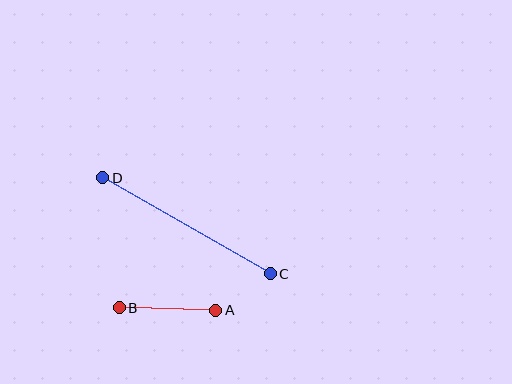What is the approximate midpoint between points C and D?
The midpoint is at approximately (186, 226) pixels.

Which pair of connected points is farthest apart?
Points C and D are farthest apart.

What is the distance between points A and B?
The distance is approximately 97 pixels.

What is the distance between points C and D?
The distance is approximately 193 pixels.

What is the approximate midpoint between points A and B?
The midpoint is at approximately (167, 309) pixels.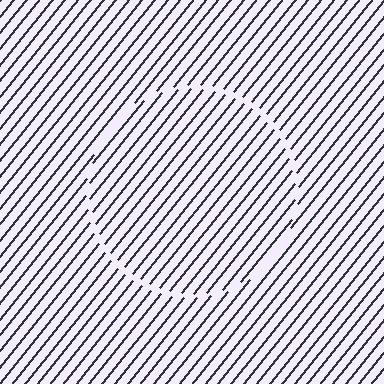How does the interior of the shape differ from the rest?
The interior of the shape contains the same grating, shifted by half a period — the contour is defined by the phase discontinuity where line-ends from the inner and outer gratings abut.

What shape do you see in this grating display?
An illusory circle. The interior of the shape contains the same grating, shifted by half a period — the contour is defined by the phase discontinuity where line-ends from the inner and outer gratings abut.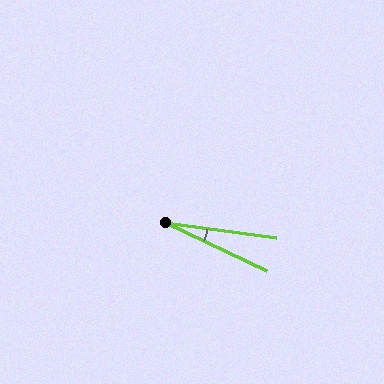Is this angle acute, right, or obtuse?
It is acute.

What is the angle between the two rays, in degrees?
Approximately 18 degrees.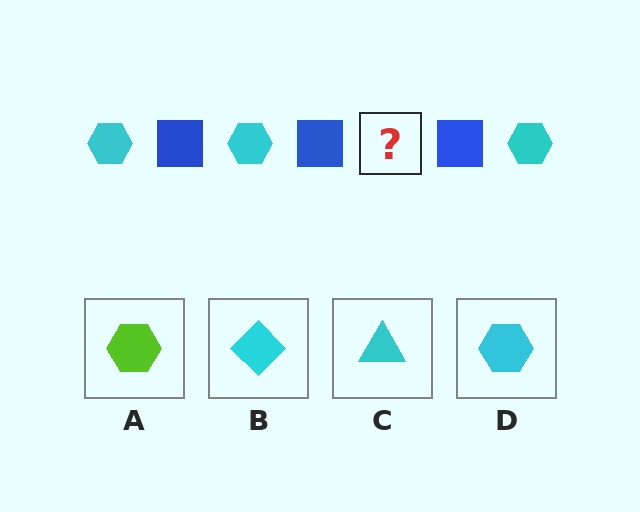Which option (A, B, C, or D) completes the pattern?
D.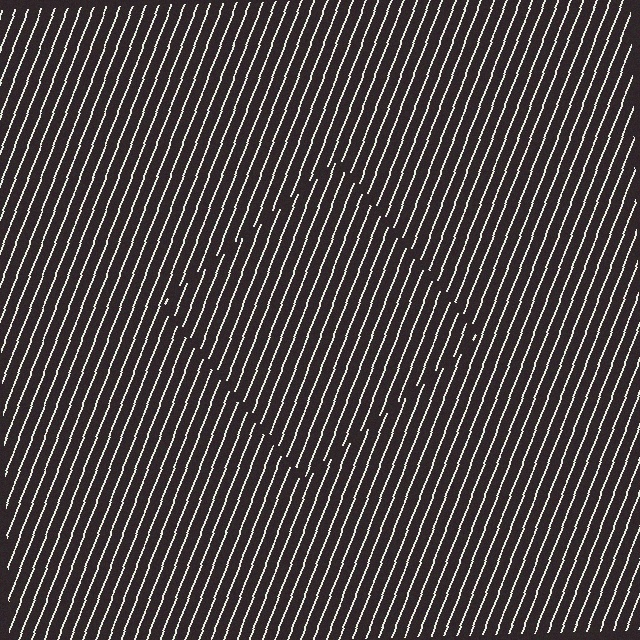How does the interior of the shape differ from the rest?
The interior of the shape contains the same grating, shifted by half a period — the contour is defined by the phase discontinuity where line-ends from the inner and outer gratings abut.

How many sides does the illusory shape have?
4 sides — the line-ends trace a square.